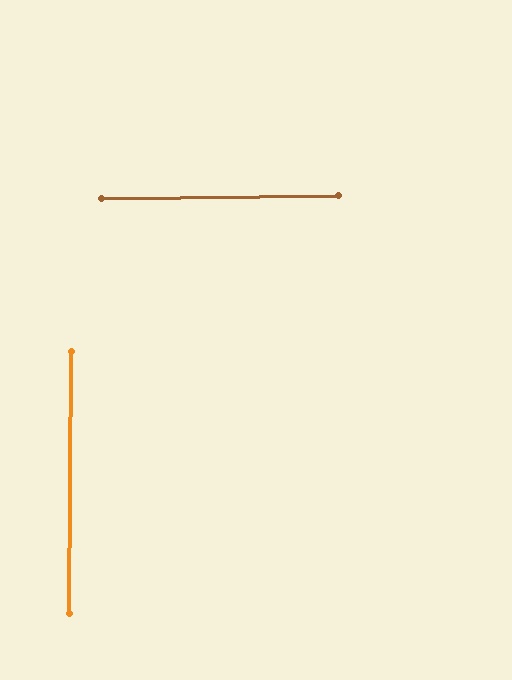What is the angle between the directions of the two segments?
Approximately 89 degrees.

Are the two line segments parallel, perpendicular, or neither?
Perpendicular — they meet at approximately 89°.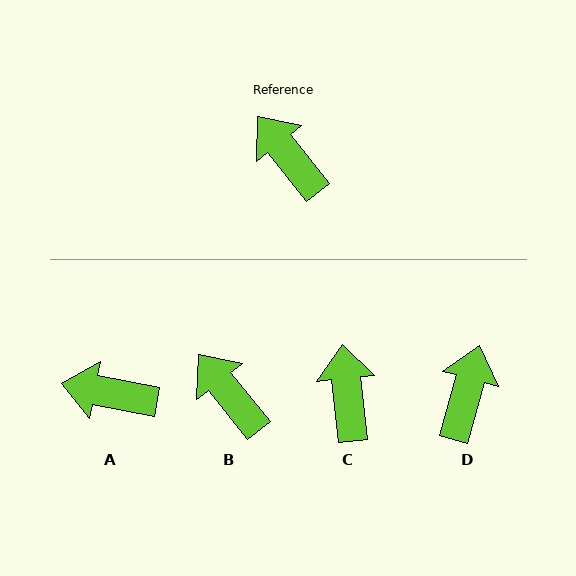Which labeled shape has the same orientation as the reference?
B.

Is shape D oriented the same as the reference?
No, it is off by about 53 degrees.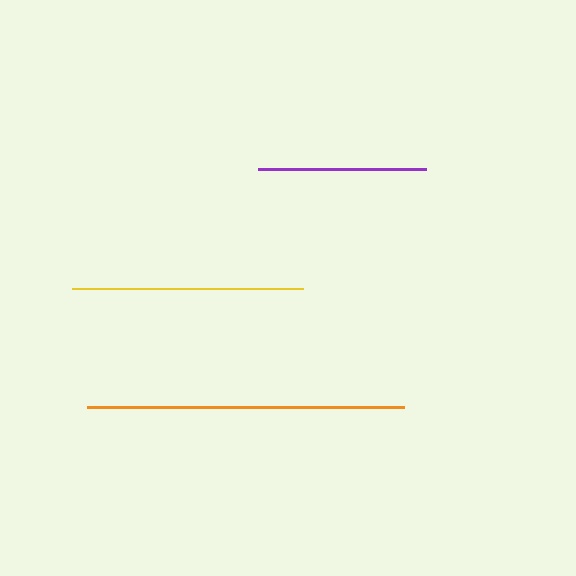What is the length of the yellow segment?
The yellow segment is approximately 231 pixels long.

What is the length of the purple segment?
The purple segment is approximately 168 pixels long.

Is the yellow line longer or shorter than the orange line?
The orange line is longer than the yellow line.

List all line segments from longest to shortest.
From longest to shortest: orange, yellow, purple.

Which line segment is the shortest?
The purple line is the shortest at approximately 168 pixels.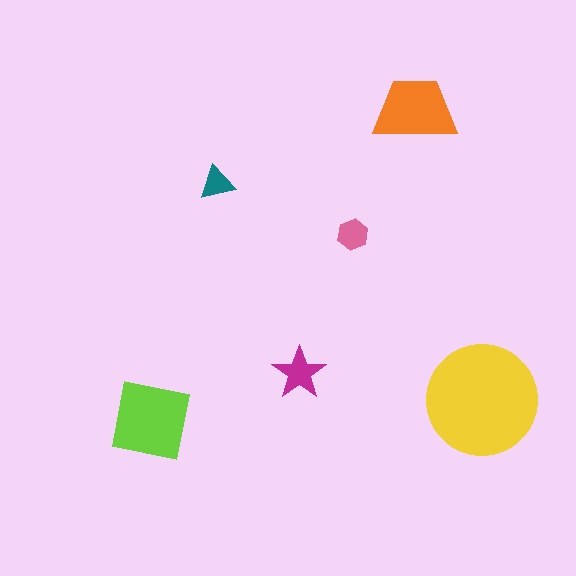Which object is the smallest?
The teal triangle.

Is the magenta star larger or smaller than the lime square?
Smaller.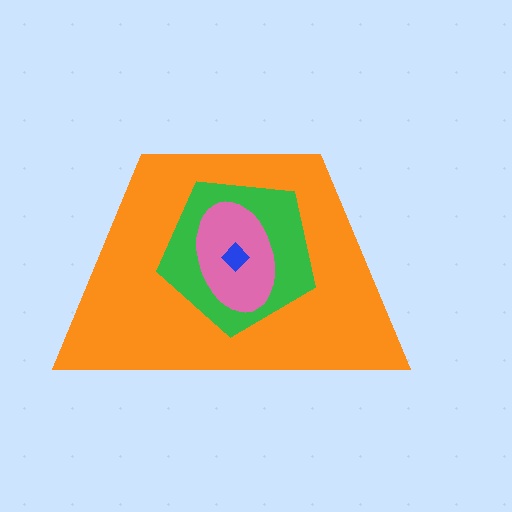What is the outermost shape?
The orange trapezoid.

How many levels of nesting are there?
4.